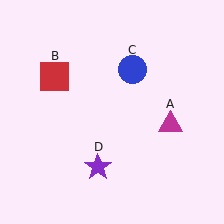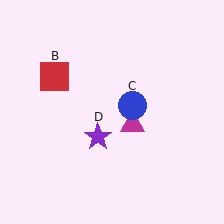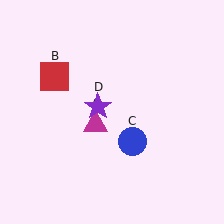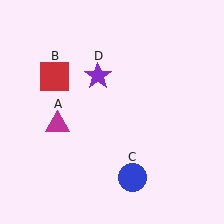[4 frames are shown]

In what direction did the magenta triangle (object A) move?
The magenta triangle (object A) moved left.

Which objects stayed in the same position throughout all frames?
Red square (object B) remained stationary.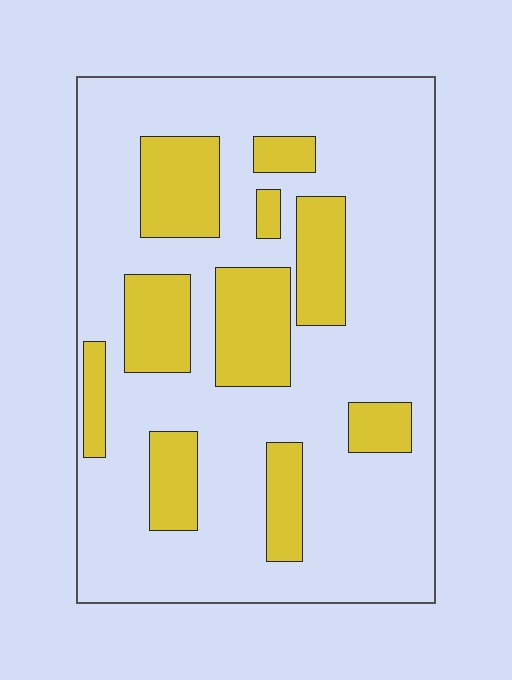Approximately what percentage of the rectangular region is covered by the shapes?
Approximately 25%.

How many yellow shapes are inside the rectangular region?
10.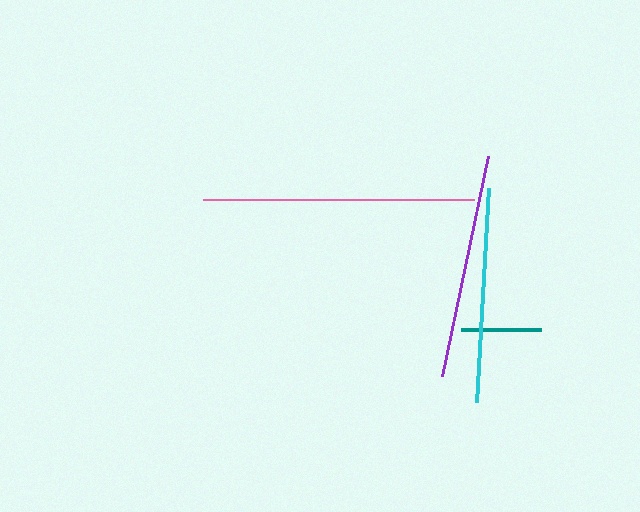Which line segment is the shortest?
The teal line is the shortest at approximately 80 pixels.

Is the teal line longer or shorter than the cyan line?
The cyan line is longer than the teal line.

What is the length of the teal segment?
The teal segment is approximately 80 pixels long.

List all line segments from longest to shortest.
From longest to shortest: pink, purple, cyan, teal.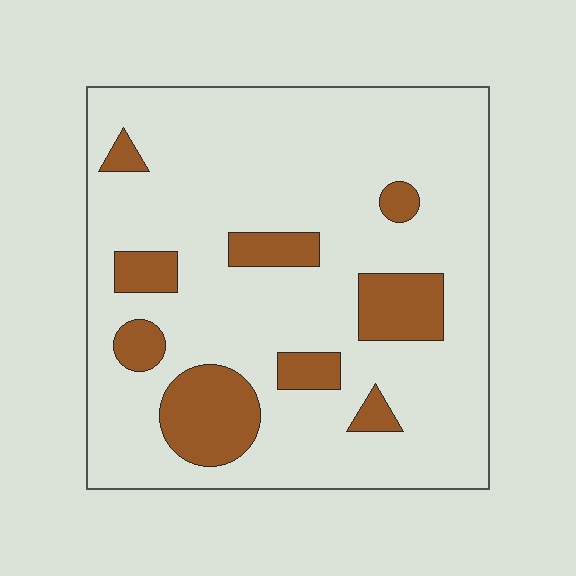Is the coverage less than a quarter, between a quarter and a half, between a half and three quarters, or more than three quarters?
Less than a quarter.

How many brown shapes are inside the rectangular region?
9.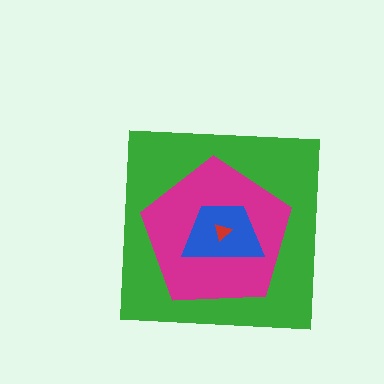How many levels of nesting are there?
4.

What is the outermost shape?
The green square.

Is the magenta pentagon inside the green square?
Yes.